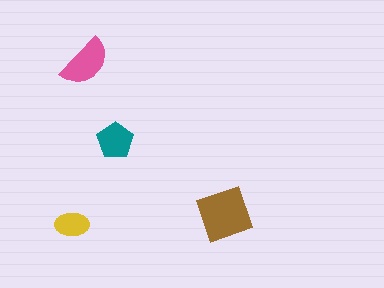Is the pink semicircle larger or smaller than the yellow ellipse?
Larger.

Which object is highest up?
The pink semicircle is topmost.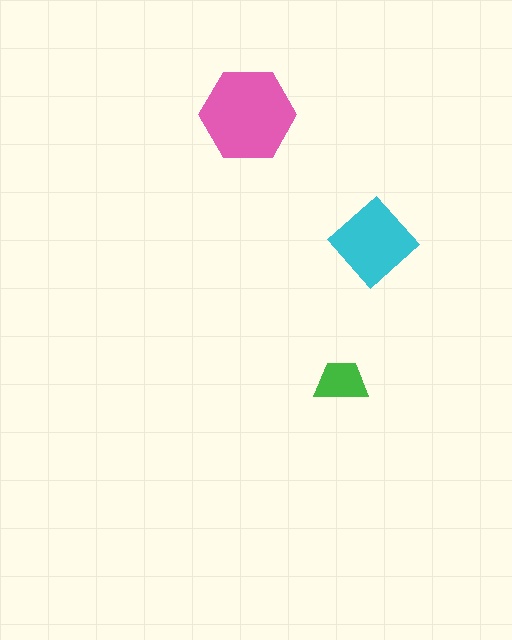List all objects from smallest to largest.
The green trapezoid, the cyan diamond, the pink hexagon.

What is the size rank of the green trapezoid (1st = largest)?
3rd.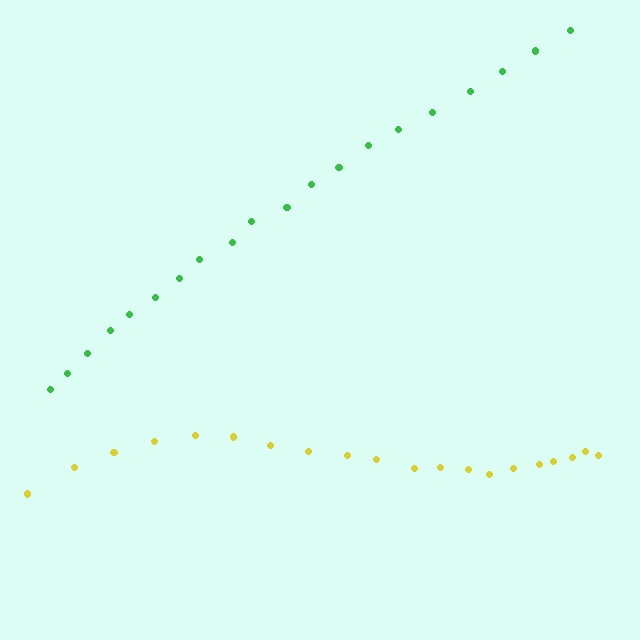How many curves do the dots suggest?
There are 2 distinct paths.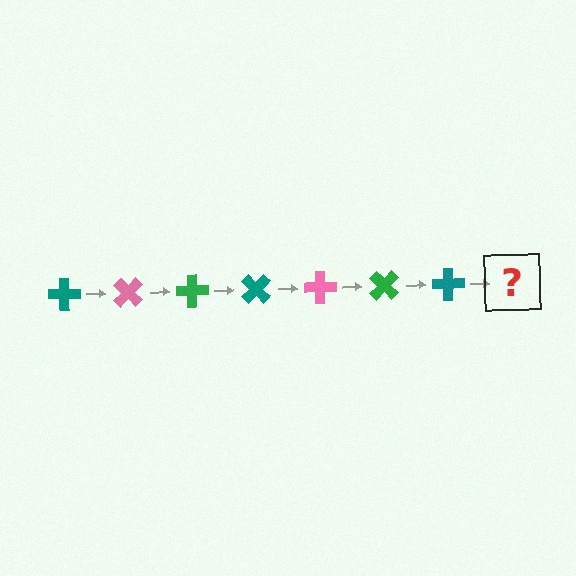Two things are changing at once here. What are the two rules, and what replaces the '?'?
The two rules are that it rotates 45 degrees each step and the color cycles through teal, pink, and green. The '?' should be a pink cross, rotated 315 degrees from the start.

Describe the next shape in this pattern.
It should be a pink cross, rotated 315 degrees from the start.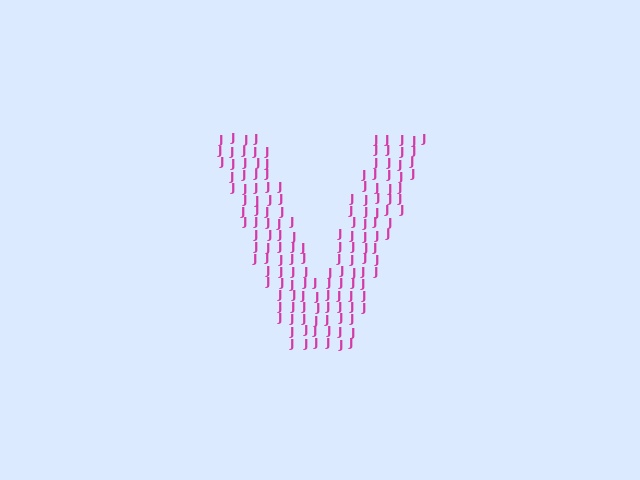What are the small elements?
The small elements are letter J's.